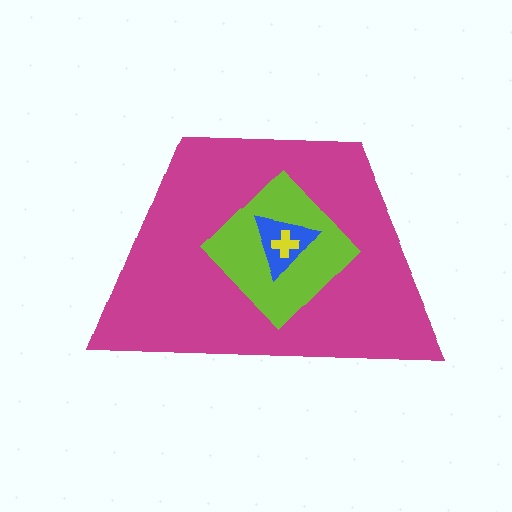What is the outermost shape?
The magenta trapezoid.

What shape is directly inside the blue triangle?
The yellow cross.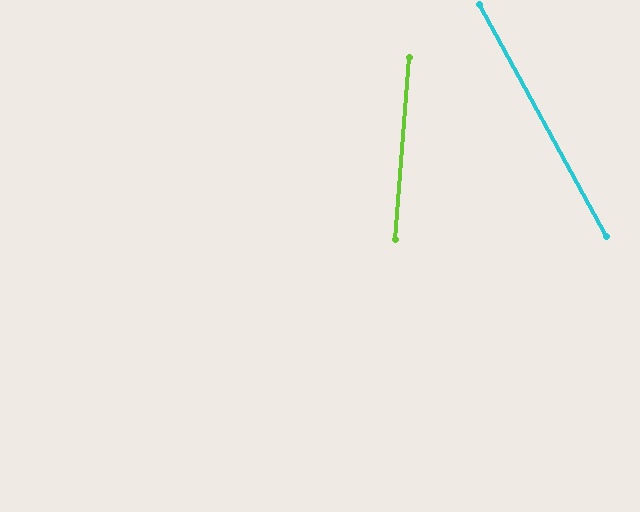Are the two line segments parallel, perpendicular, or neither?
Neither parallel nor perpendicular — they differ by about 33°.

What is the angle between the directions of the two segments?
Approximately 33 degrees.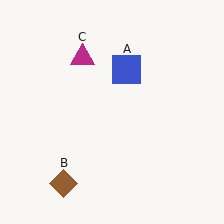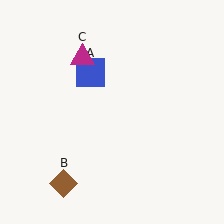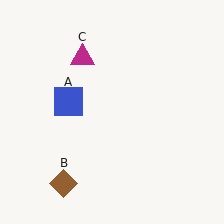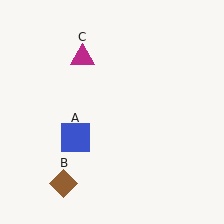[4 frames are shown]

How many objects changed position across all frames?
1 object changed position: blue square (object A).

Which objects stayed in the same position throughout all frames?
Brown diamond (object B) and magenta triangle (object C) remained stationary.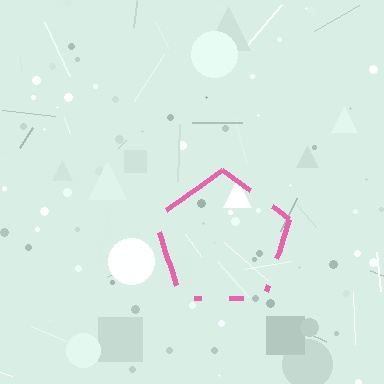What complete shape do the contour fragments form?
The contour fragments form a pentagon.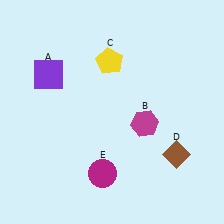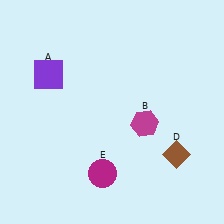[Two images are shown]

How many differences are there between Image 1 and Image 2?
There is 1 difference between the two images.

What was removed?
The yellow pentagon (C) was removed in Image 2.